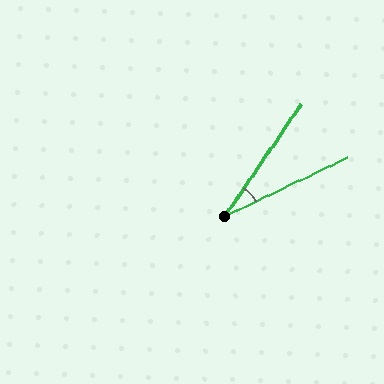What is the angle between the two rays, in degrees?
Approximately 30 degrees.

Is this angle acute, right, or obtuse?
It is acute.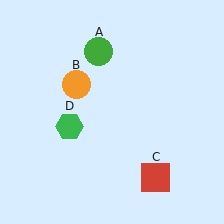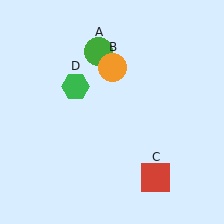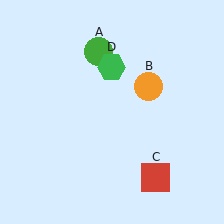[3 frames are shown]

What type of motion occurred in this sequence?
The orange circle (object B), green hexagon (object D) rotated clockwise around the center of the scene.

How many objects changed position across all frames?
2 objects changed position: orange circle (object B), green hexagon (object D).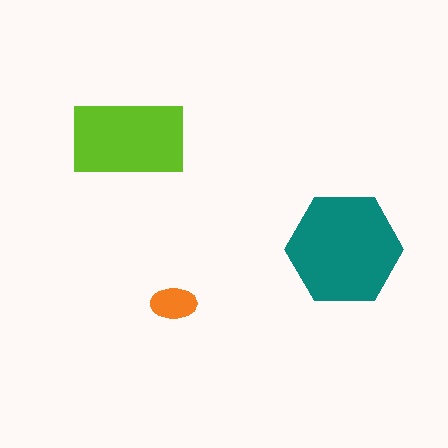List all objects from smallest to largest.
The orange ellipse, the lime rectangle, the teal hexagon.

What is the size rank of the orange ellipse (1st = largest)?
3rd.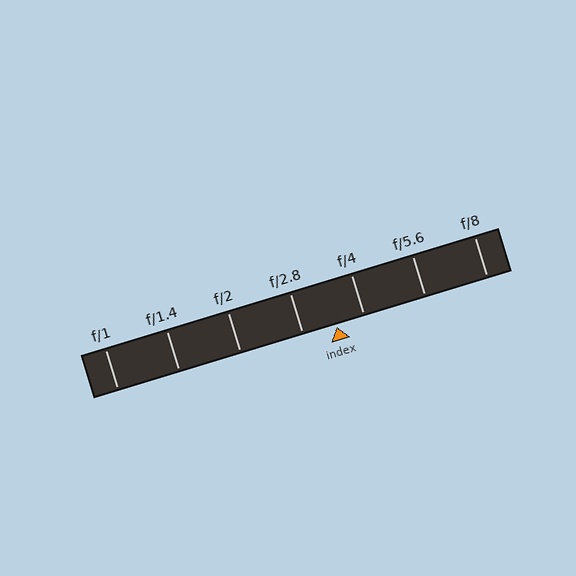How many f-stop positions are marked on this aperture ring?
There are 7 f-stop positions marked.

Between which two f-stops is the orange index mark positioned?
The index mark is between f/2.8 and f/4.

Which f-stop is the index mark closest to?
The index mark is closest to f/4.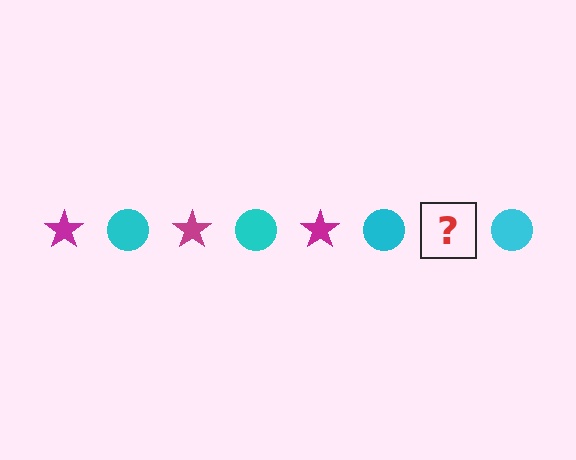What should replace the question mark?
The question mark should be replaced with a magenta star.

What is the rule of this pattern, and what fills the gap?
The rule is that the pattern alternates between magenta star and cyan circle. The gap should be filled with a magenta star.